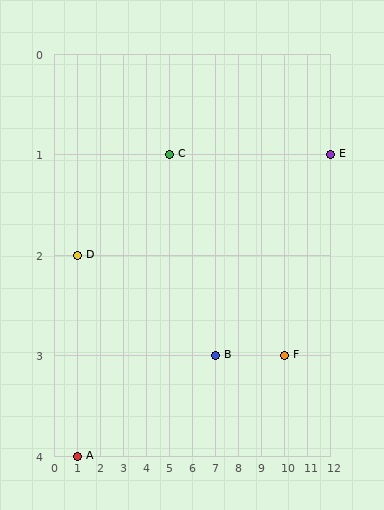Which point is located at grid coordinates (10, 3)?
Point F is at (10, 3).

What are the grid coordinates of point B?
Point B is at grid coordinates (7, 3).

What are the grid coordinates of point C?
Point C is at grid coordinates (5, 1).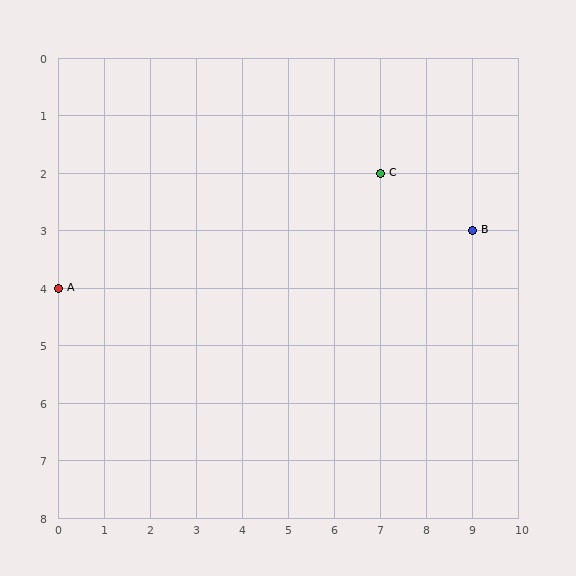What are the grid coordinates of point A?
Point A is at grid coordinates (0, 4).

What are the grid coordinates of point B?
Point B is at grid coordinates (9, 3).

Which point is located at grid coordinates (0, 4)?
Point A is at (0, 4).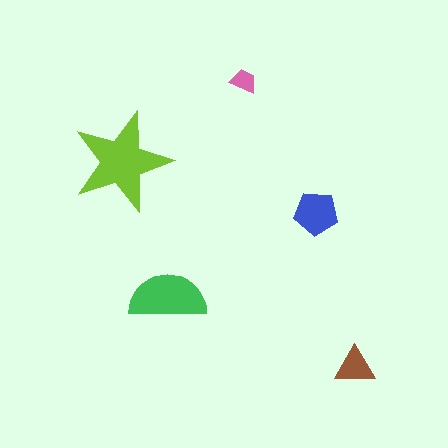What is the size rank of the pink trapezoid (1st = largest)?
5th.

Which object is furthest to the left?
The lime star is leftmost.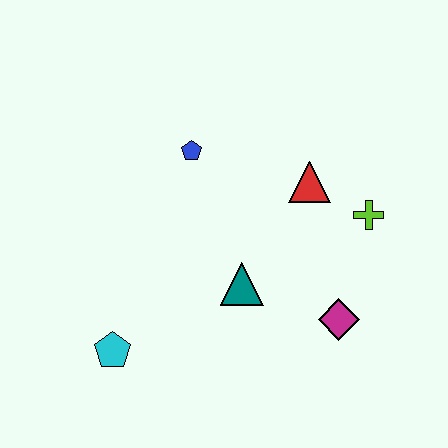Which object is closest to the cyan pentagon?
The teal triangle is closest to the cyan pentagon.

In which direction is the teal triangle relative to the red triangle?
The teal triangle is below the red triangle.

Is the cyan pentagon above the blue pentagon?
No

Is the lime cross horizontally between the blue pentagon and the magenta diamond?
No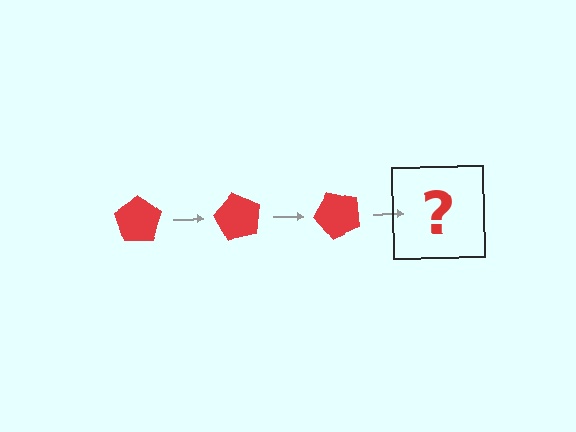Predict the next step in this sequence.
The next step is a red pentagon rotated 180 degrees.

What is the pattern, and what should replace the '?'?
The pattern is that the pentagon rotates 60 degrees each step. The '?' should be a red pentagon rotated 180 degrees.